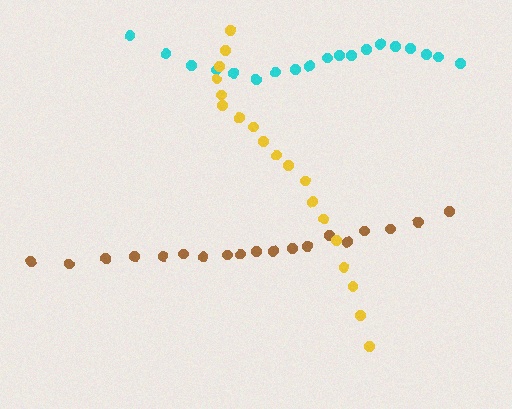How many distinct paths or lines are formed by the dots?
There are 3 distinct paths.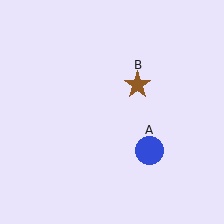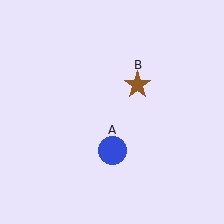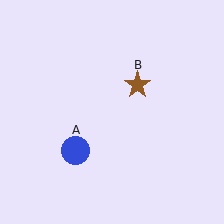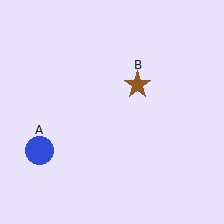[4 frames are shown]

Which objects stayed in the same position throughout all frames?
Brown star (object B) remained stationary.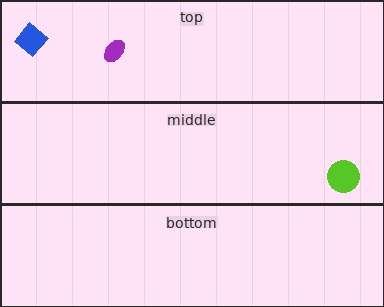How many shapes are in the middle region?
1.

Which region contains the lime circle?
The middle region.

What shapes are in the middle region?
The lime circle.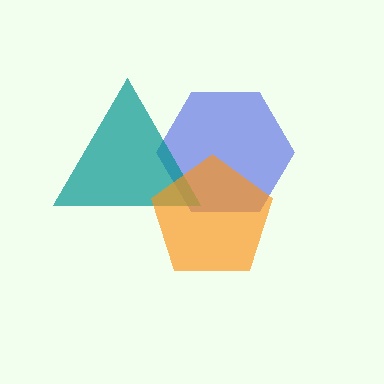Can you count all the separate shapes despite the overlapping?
Yes, there are 3 separate shapes.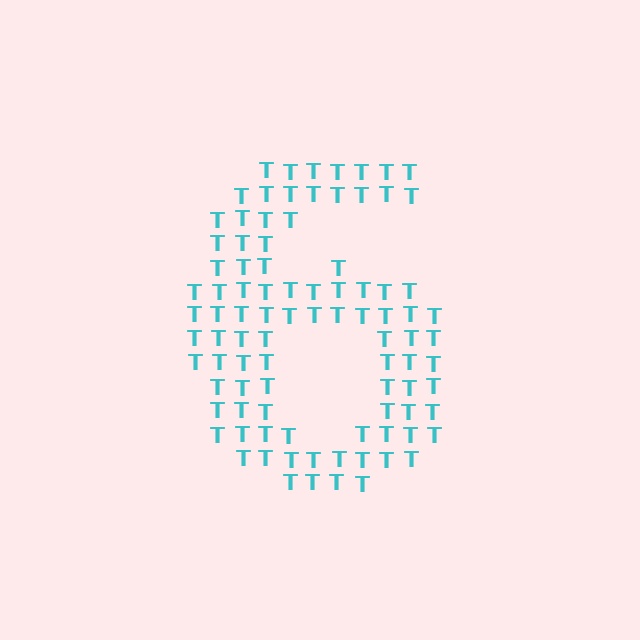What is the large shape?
The large shape is the digit 6.